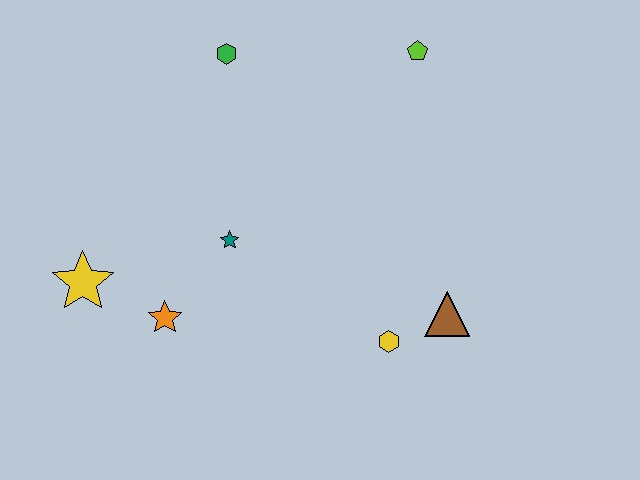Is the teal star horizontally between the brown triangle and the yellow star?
Yes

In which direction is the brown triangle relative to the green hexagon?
The brown triangle is below the green hexagon.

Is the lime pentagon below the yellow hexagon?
No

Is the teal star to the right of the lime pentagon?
No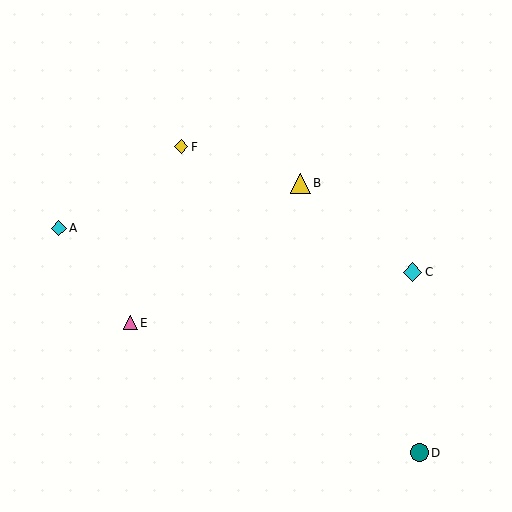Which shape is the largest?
The yellow triangle (labeled B) is the largest.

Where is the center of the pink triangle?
The center of the pink triangle is at (130, 323).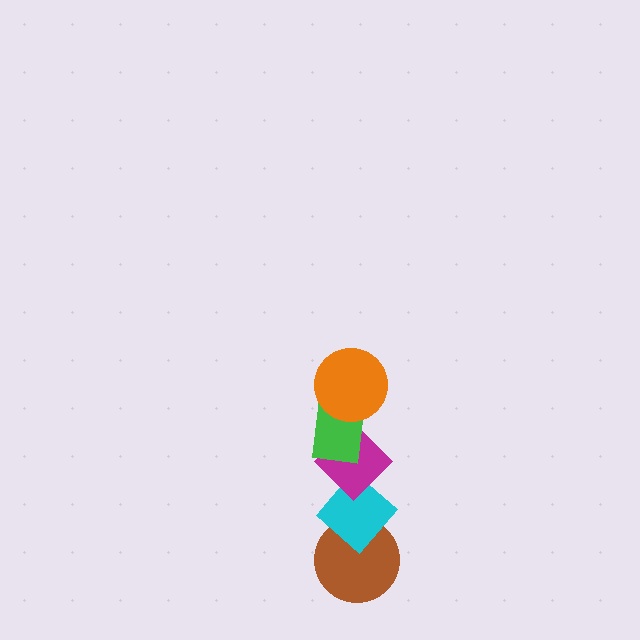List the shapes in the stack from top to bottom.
From top to bottom: the orange circle, the green rectangle, the magenta diamond, the cyan diamond, the brown circle.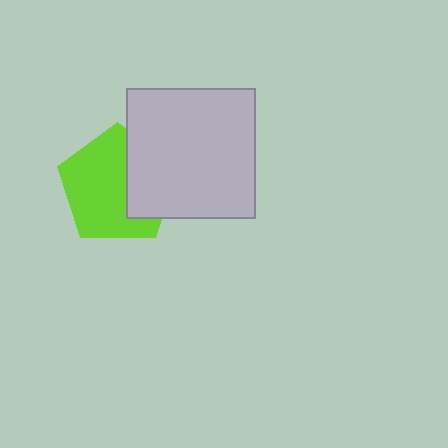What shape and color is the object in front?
The object in front is a light gray square.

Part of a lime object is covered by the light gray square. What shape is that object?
It is a pentagon.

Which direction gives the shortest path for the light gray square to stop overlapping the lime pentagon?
Moving right gives the shortest separation.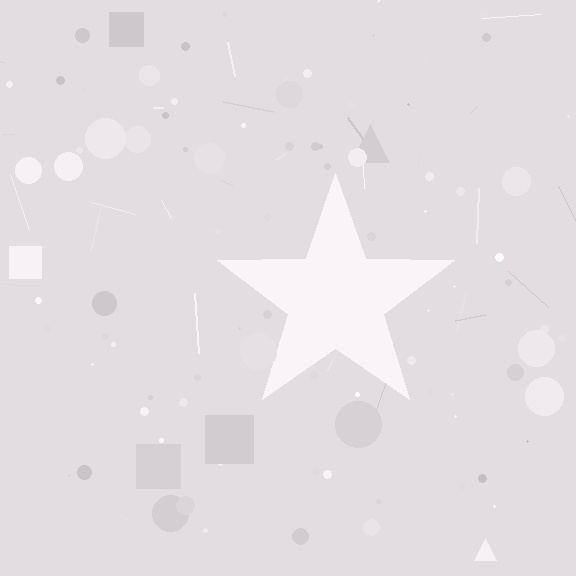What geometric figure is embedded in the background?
A star is embedded in the background.